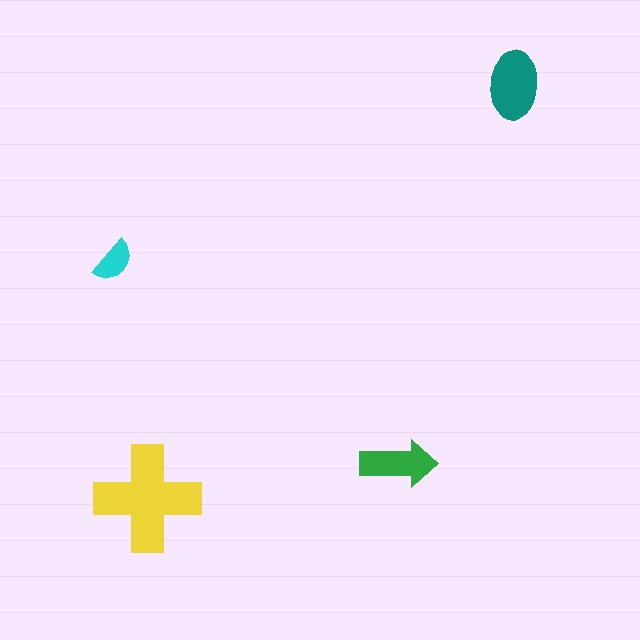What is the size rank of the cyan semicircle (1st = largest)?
4th.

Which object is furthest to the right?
The teal ellipse is rightmost.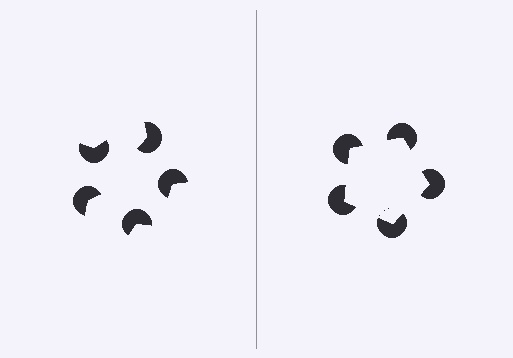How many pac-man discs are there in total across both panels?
10 — 5 on each side.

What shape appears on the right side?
An illusory pentagon.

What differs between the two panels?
The pac-man discs are positioned identically on both sides; only the wedge orientations differ. On the right they align to a pentagon; on the left they are misaligned.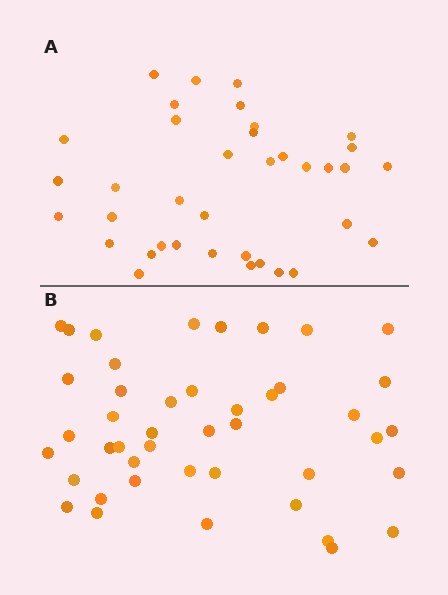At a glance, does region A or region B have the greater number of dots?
Region B (the bottom region) has more dots.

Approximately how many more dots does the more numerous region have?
Region B has roughly 8 or so more dots than region A.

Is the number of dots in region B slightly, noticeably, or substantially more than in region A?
Region B has only slightly more — the two regions are fairly close. The ratio is roughly 1.2 to 1.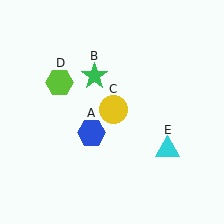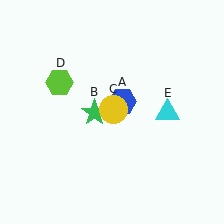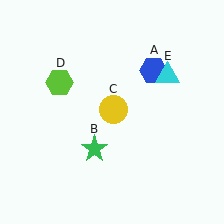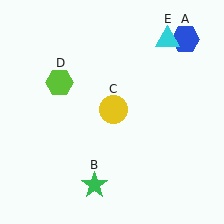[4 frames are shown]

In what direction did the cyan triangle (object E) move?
The cyan triangle (object E) moved up.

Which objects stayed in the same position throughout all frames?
Yellow circle (object C) and lime hexagon (object D) remained stationary.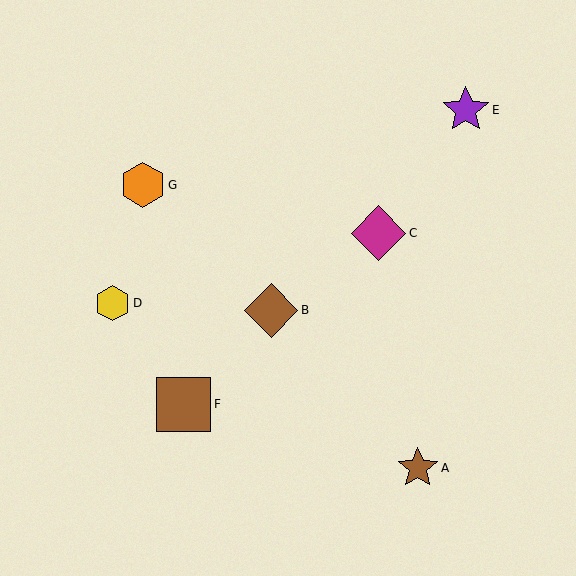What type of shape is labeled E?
Shape E is a purple star.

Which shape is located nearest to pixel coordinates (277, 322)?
The brown diamond (labeled B) at (271, 310) is nearest to that location.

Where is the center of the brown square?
The center of the brown square is at (183, 404).